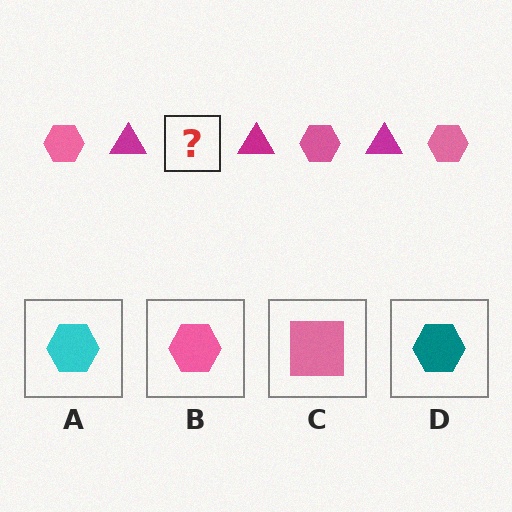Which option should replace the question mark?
Option B.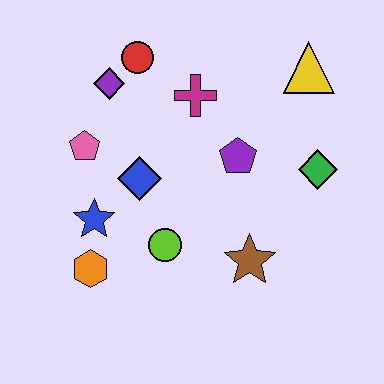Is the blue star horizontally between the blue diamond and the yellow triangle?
No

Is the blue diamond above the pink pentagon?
No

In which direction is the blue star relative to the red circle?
The blue star is below the red circle.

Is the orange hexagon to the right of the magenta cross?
No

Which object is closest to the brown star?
The lime circle is closest to the brown star.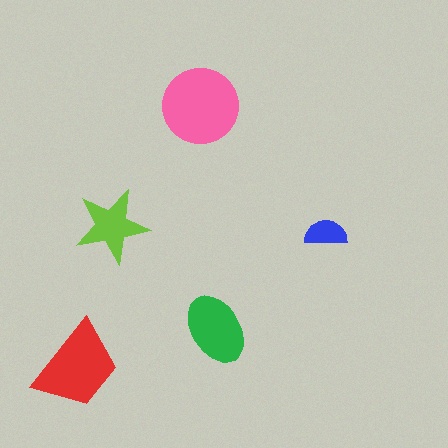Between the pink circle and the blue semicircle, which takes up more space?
The pink circle.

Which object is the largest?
The pink circle.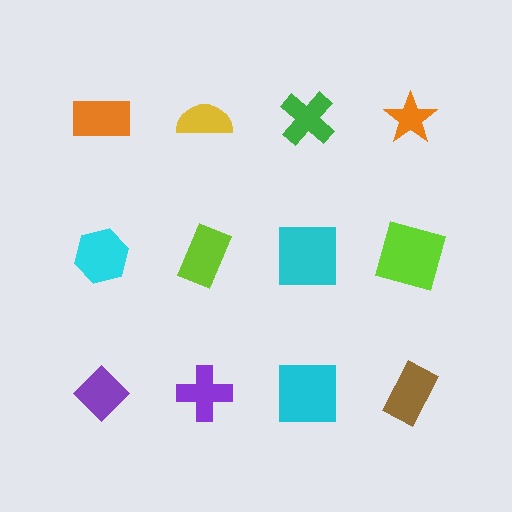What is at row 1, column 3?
A green cross.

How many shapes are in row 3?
4 shapes.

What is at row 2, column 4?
A lime square.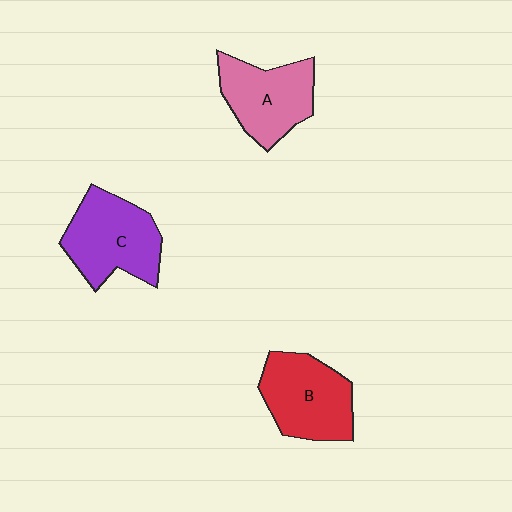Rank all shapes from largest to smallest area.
From largest to smallest: C (purple), B (red), A (pink).